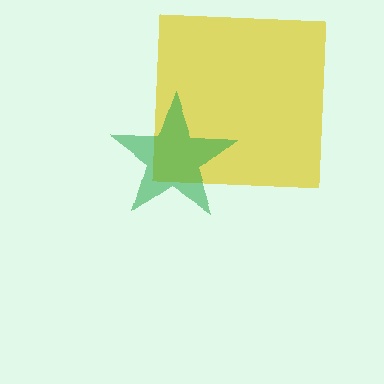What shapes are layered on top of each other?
The layered shapes are: a yellow square, a green star.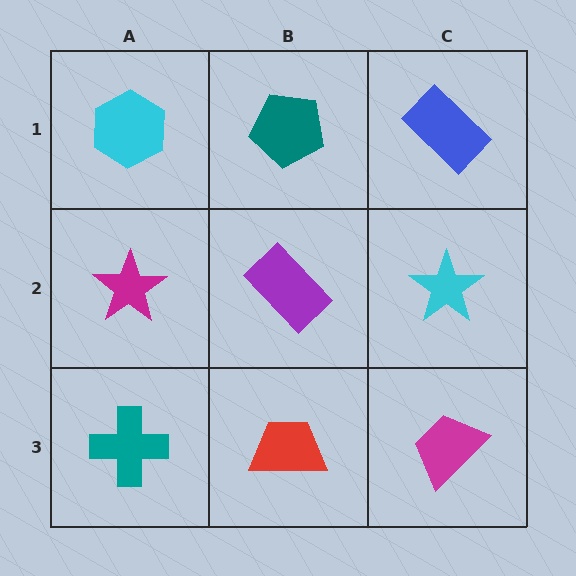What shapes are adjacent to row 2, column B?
A teal pentagon (row 1, column B), a red trapezoid (row 3, column B), a magenta star (row 2, column A), a cyan star (row 2, column C).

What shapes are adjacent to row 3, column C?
A cyan star (row 2, column C), a red trapezoid (row 3, column B).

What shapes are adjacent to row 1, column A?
A magenta star (row 2, column A), a teal pentagon (row 1, column B).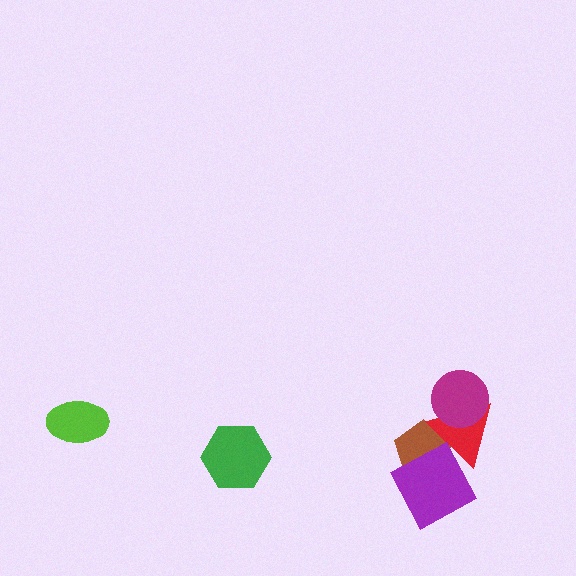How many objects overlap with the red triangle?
3 objects overlap with the red triangle.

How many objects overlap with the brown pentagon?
2 objects overlap with the brown pentagon.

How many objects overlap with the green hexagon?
0 objects overlap with the green hexagon.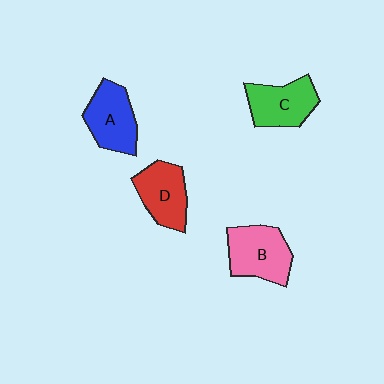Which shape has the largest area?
Shape B (pink).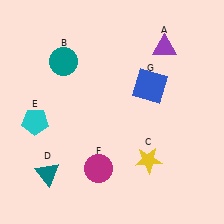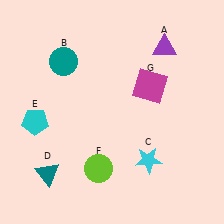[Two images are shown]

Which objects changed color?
C changed from yellow to cyan. F changed from magenta to lime. G changed from blue to magenta.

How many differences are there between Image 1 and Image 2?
There are 3 differences between the two images.